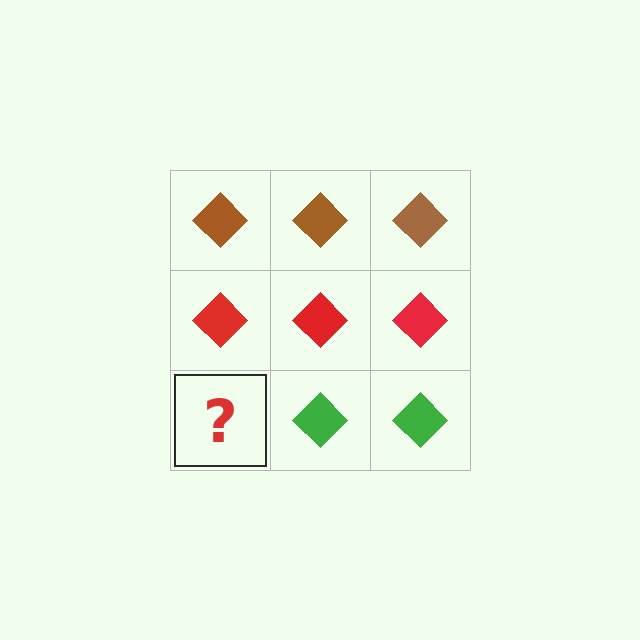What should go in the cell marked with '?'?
The missing cell should contain a green diamond.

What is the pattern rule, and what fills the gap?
The rule is that each row has a consistent color. The gap should be filled with a green diamond.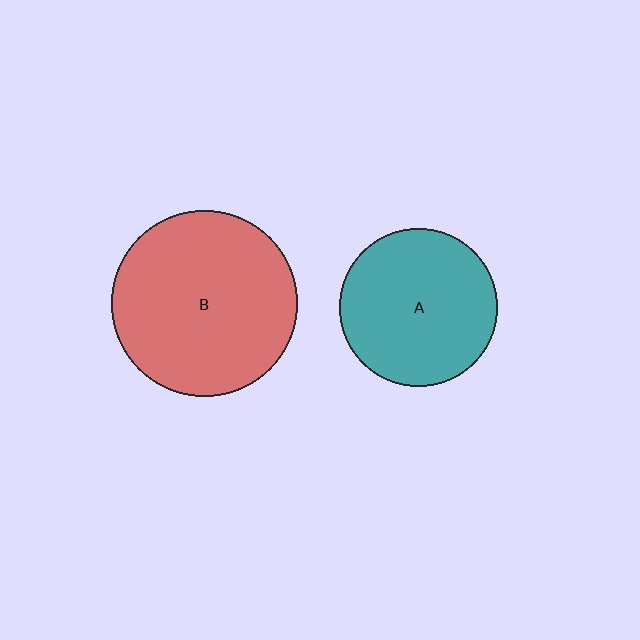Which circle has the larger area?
Circle B (red).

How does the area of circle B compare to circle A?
Approximately 1.4 times.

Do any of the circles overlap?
No, none of the circles overlap.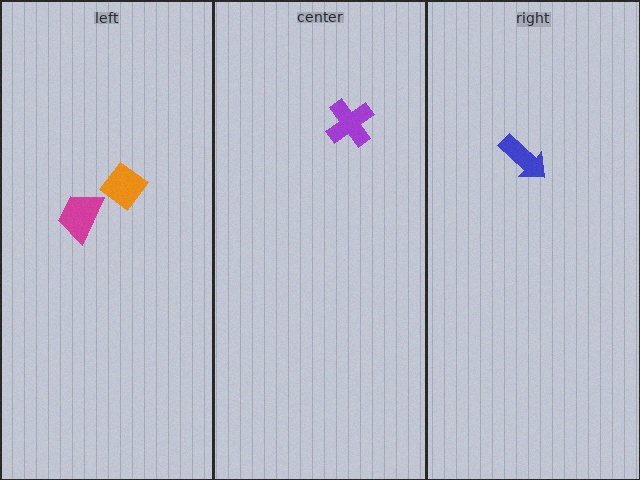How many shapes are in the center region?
1.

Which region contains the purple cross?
The center region.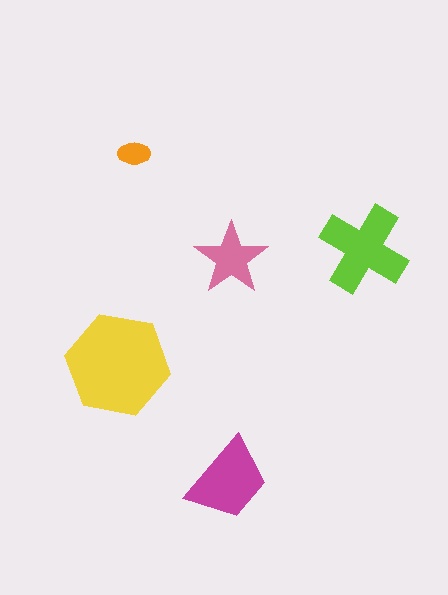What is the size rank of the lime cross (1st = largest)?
2nd.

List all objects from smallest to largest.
The orange ellipse, the pink star, the magenta trapezoid, the lime cross, the yellow hexagon.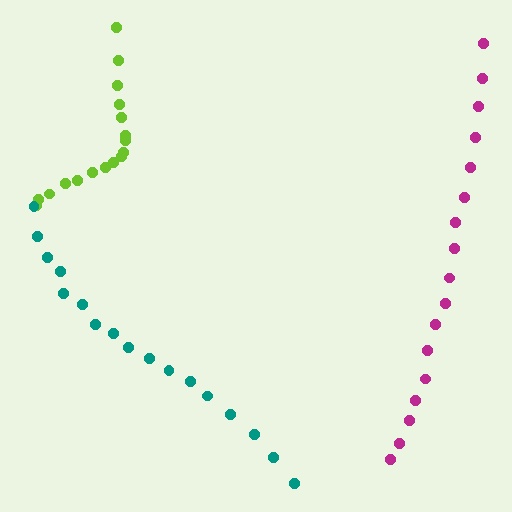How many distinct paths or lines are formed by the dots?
There are 3 distinct paths.